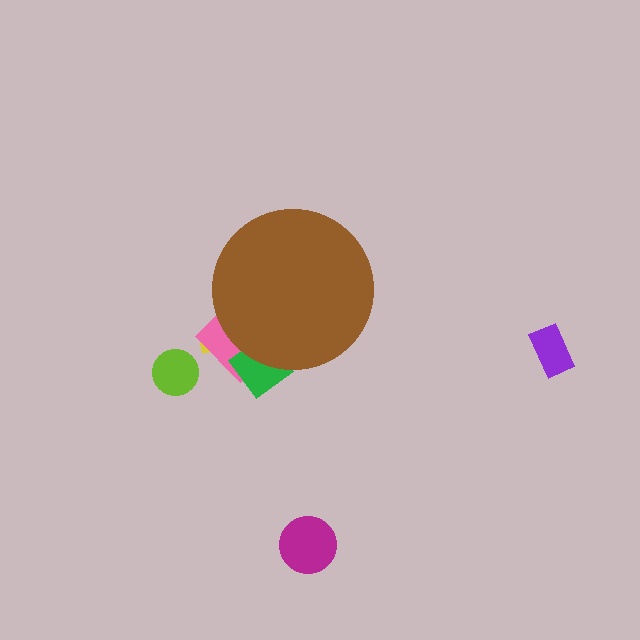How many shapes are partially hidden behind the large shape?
3 shapes are partially hidden.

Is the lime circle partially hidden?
No, the lime circle is fully visible.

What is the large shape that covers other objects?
A brown circle.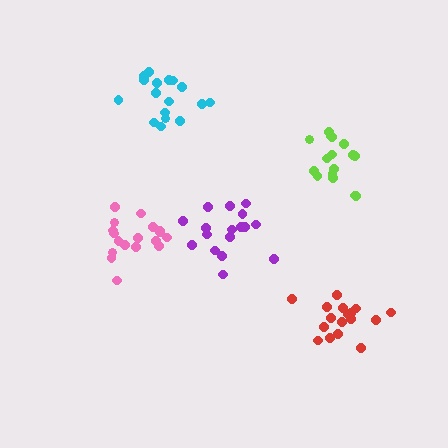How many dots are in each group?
Group 1: 18 dots, Group 2: 17 dots, Group 3: 16 dots, Group 4: 18 dots, Group 5: 18 dots (87 total).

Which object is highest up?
The cyan cluster is topmost.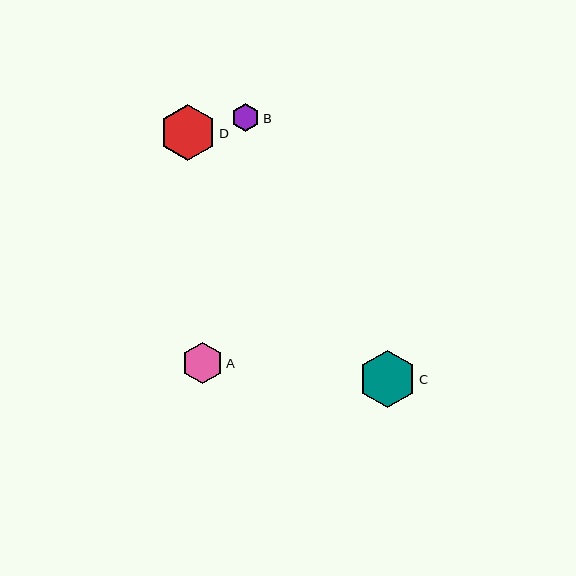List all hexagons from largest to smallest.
From largest to smallest: C, D, A, B.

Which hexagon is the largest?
Hexagon C is the largest with a size of approximately 58 pixels.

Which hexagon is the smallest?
Hexagon B is the smallest with a size of approximately 28 pixels.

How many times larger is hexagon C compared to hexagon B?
Hexagon C is approximately 2.1 times the size of hexagon B.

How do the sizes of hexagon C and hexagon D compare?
Hexagon C and hexagon D are approximately the same size.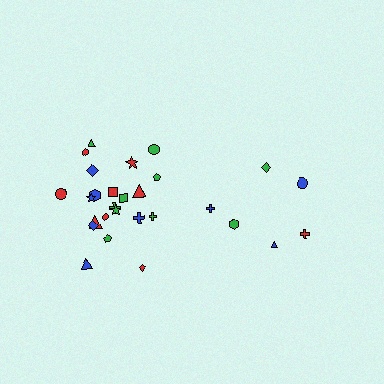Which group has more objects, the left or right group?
The left group.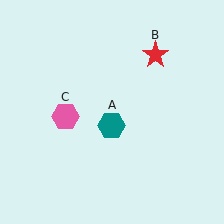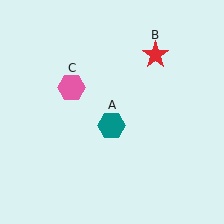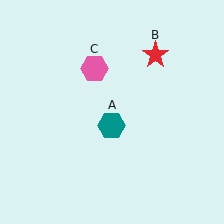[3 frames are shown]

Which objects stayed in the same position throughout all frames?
Teal hexagon (object A) and red star (object B) remained stationary.